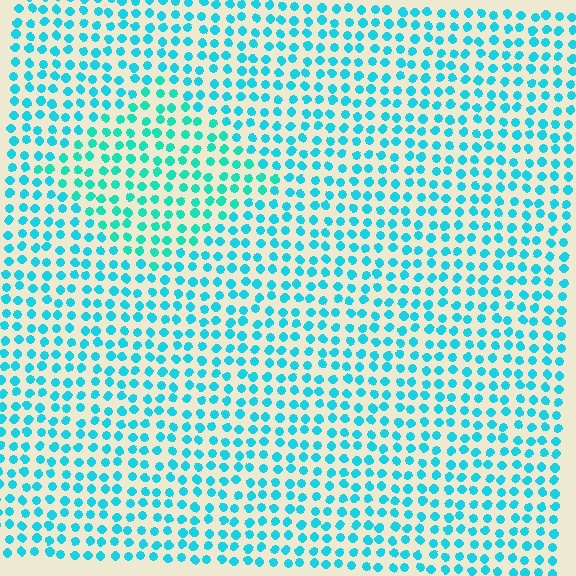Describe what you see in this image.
The image is filled with small cyan elements in a uniform arrangement. A diamond-shaped region is visible where the elements are tinted to a slightly different hue, forming a subtle color boundary.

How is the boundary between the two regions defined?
The boundary is defined purely by a slight shift in hue (about 19 degrees). Spacing, size, and orientation are identical on both sides.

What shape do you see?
I see a diamond.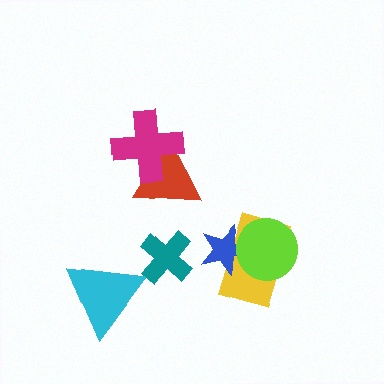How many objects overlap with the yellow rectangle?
2 objects overlap with the yellow rectangle.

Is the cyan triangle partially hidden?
No, no other shape covers it.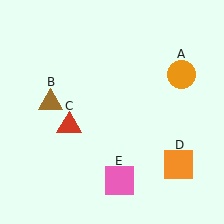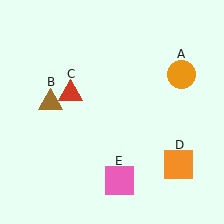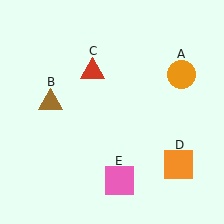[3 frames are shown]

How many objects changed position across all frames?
1 object changed position: red triangle (object C).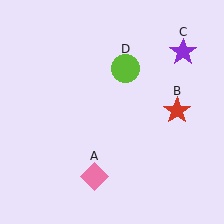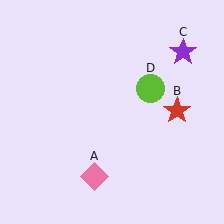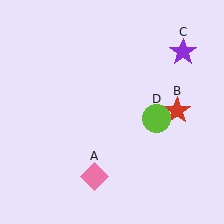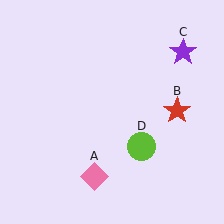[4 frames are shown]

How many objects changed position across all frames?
1 object changed position: lime circle (object D).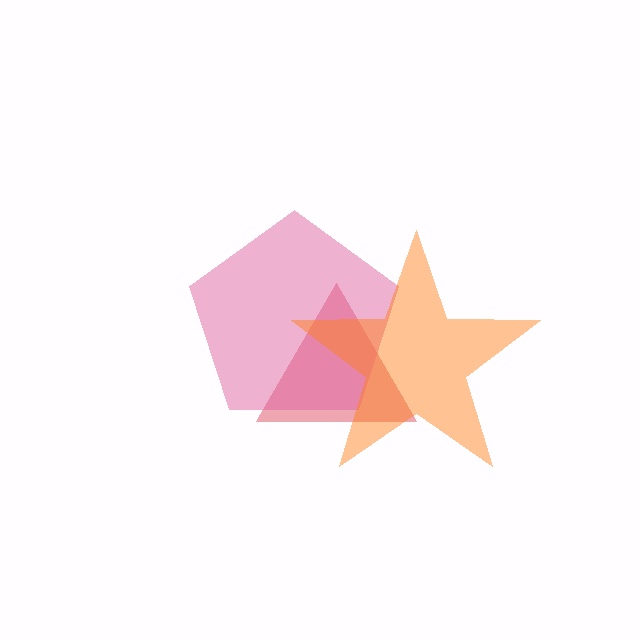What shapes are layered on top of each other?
The layered shapes are: a red triangle, a pink pentagon, an orange star.